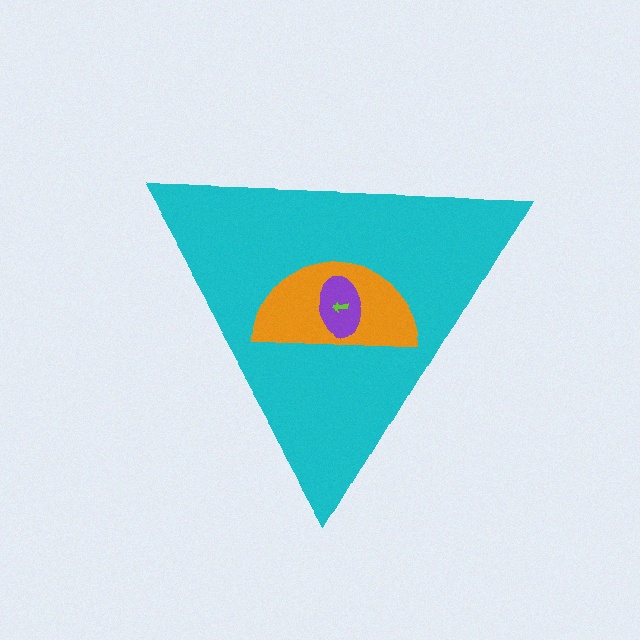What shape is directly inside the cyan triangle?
The orange semicircle.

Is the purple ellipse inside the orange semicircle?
Yes.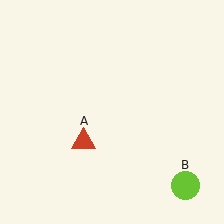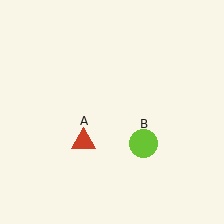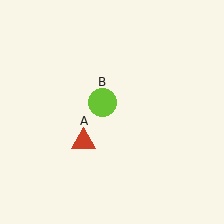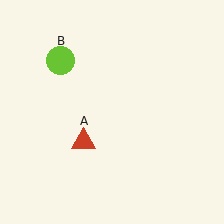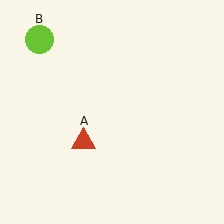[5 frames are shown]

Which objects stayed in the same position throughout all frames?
Red triangle (object A) remained stationary.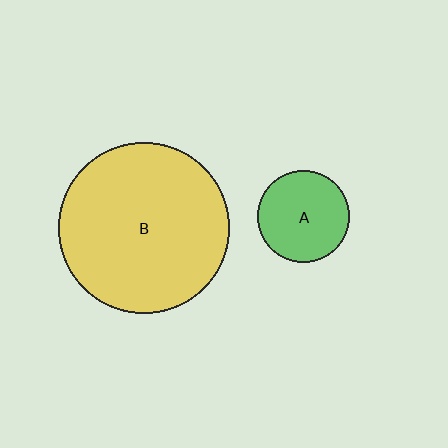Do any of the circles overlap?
No, none of the circles overlap.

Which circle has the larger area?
Circle B (yellow).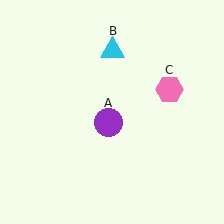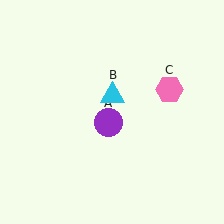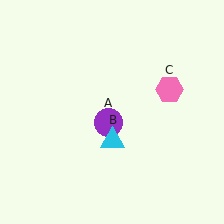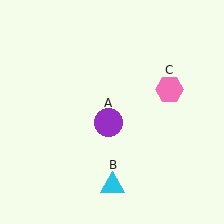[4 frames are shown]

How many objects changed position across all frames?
1 object changed position: cyan triangle (object B).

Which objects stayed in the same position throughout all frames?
Purple circle (object A) and pink hexagon (object C) remained stationary.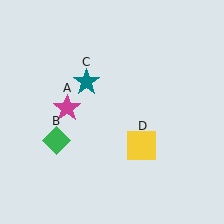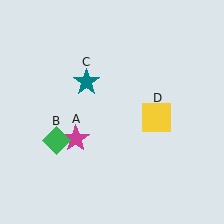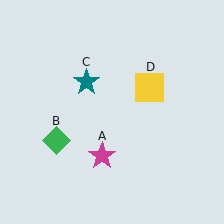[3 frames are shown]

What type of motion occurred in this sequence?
The magenta star (object A), yellow square (object D) rotated counterclockwise around the center of the scene.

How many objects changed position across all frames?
2 objects changed position: magenta star (object A), yellow square (object D).